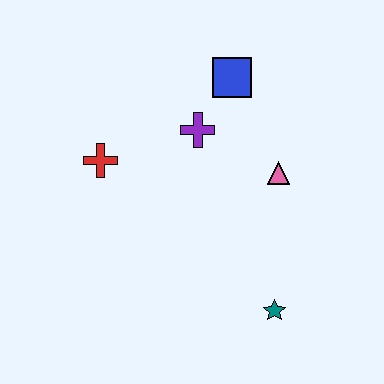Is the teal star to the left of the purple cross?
No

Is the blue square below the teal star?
No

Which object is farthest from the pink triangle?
The red cross is farthest from the pink triangle.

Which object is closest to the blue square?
The purple cross is closest to the blue square.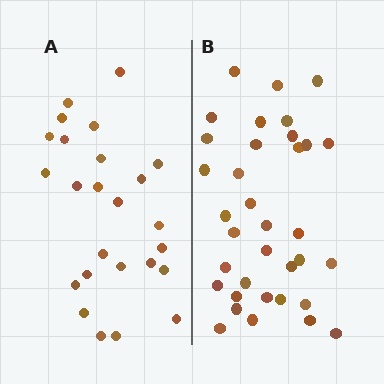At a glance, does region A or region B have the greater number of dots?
Region B (the right region) has more dots.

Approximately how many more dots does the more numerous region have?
Region B has roughly 10 or so more dots than region A.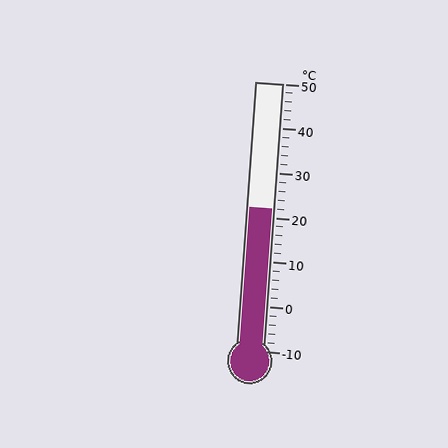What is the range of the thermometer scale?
The thermometer scale ranges from -10°C to 50°C.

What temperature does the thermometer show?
The thermometer shows approximately 22°C.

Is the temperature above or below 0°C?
The temperature is above 0°C.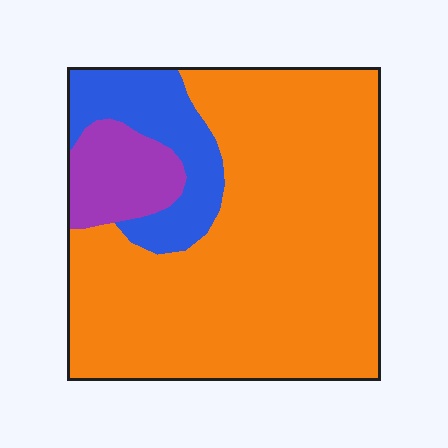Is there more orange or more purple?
Orange.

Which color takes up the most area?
Orange, at roughly 75%.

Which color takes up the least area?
Purple, at roughly 10%.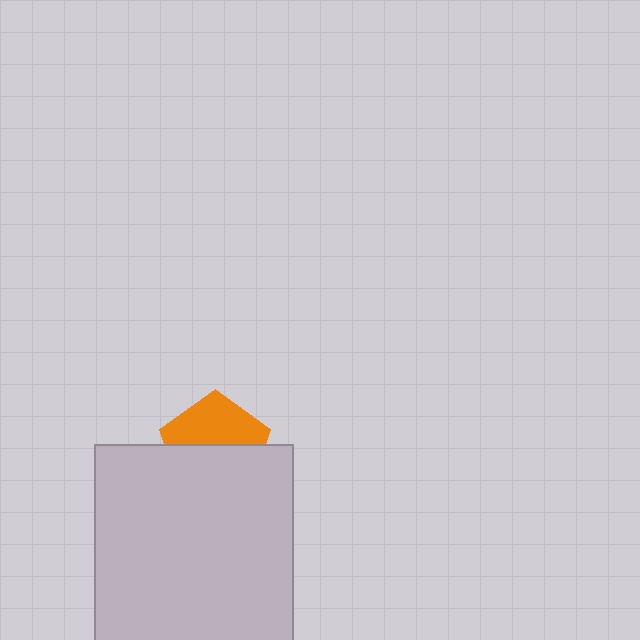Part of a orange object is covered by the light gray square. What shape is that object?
It is a pentagon.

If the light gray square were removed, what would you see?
You would see the complete orange pentagon.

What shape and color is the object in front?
The object in front is a light gray square.